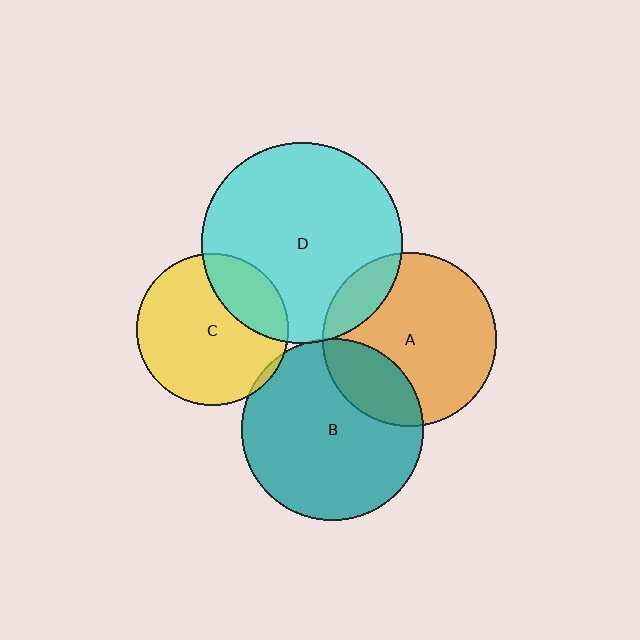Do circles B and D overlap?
Yes.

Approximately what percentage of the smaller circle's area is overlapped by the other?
Approximately 5%.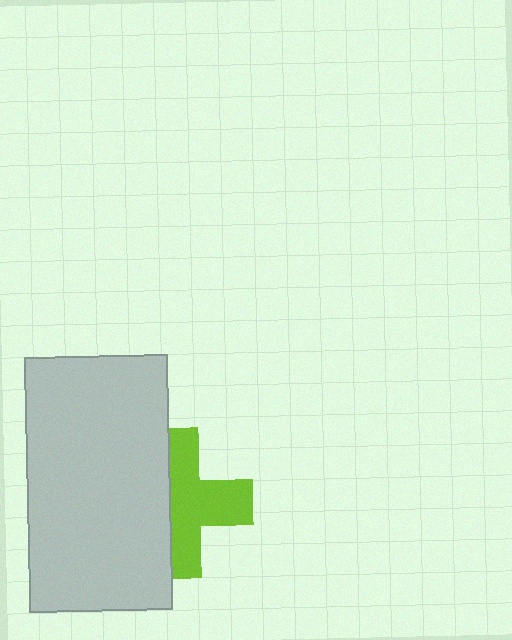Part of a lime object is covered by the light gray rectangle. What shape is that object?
It is a cross.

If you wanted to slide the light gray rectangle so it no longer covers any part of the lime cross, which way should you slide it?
Slide it left — that is the most direct way to separate the two shapes.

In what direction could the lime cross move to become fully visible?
The lime cross could move right. That would shift it out from behind the light gray rectangle entirely.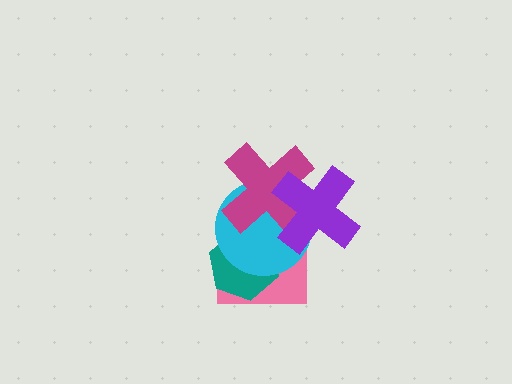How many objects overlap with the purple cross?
2 objects overlap with the purple cross.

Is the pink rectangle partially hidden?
Yes, it is partially covered by another shape.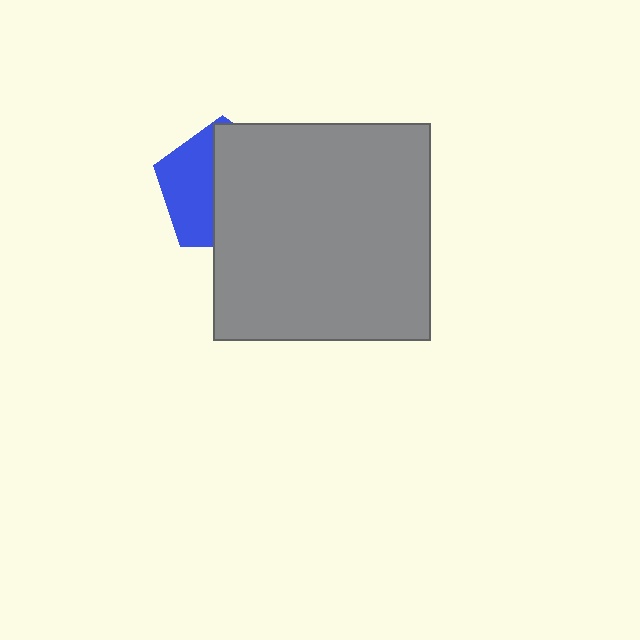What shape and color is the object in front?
The object in front is a gray square.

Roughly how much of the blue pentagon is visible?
A small part of it is visible (roughly 41%).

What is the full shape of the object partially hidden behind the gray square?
The partially hidden object is a blue pentagon.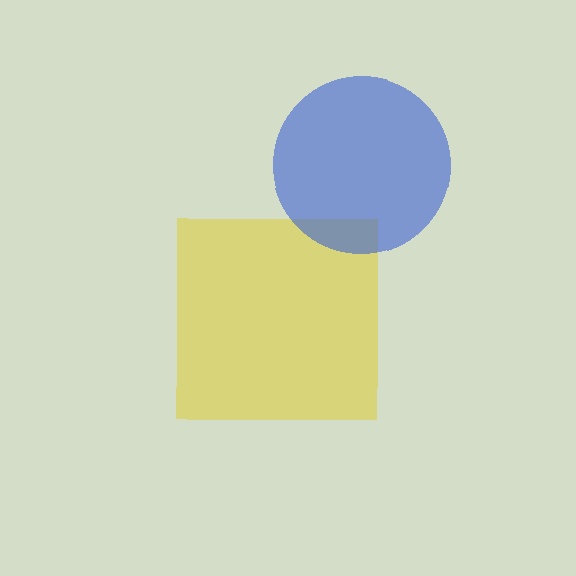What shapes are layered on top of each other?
The layered shapes are: a yellow square, a blue circle.